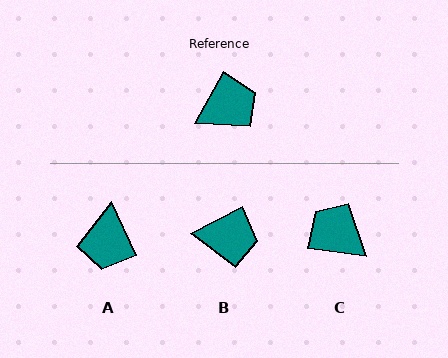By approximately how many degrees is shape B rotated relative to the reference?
Approximately 33 degrees clockwise.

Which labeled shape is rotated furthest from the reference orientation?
A, about 125 degrees away.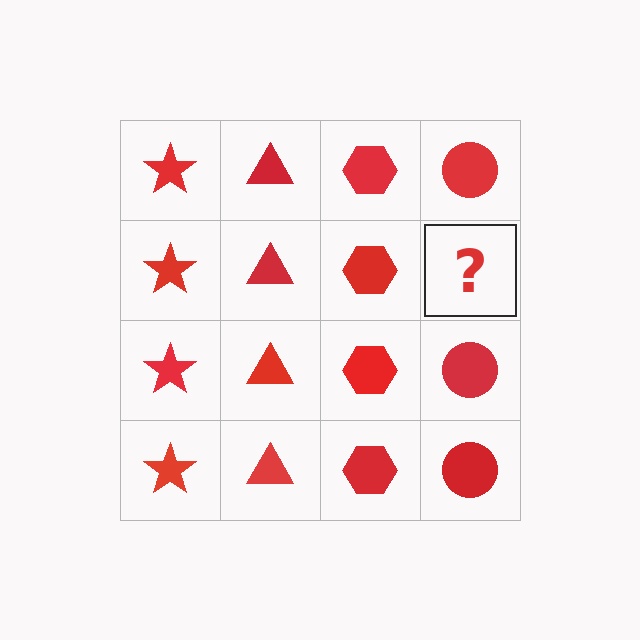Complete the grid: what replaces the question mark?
The question mark should be replaced with a red circle.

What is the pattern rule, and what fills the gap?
The rule is that each column has a consistent shape. The gap should be filled with a red circle.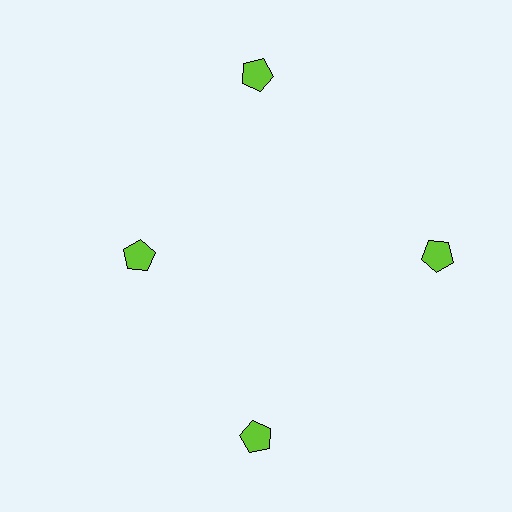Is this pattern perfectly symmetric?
No. The 4 lime pentagons are arranged in a ring, but one element near the 9 o'clock position is pulled inward toward the center, breaking the 4-fold rotational symmetry.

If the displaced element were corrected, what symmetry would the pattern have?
It would have 4-fold rotational symmetry — the pattern would map onto itself every 90 degrees.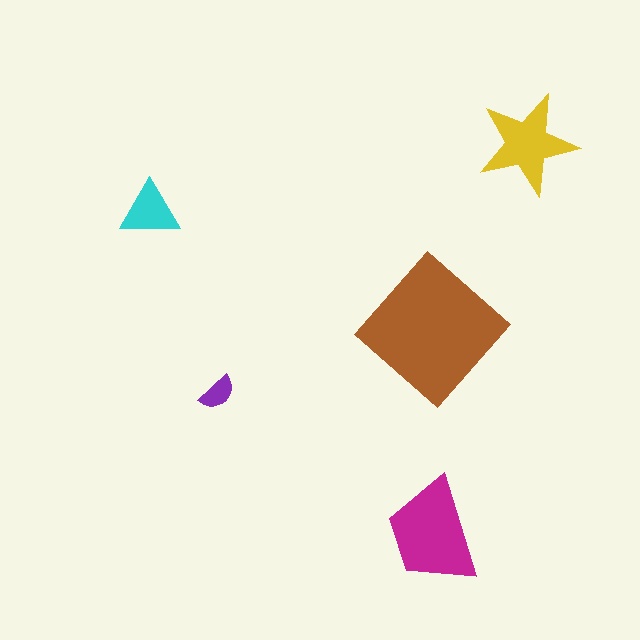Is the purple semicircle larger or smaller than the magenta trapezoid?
Smaller.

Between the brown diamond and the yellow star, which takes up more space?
The brown diamond.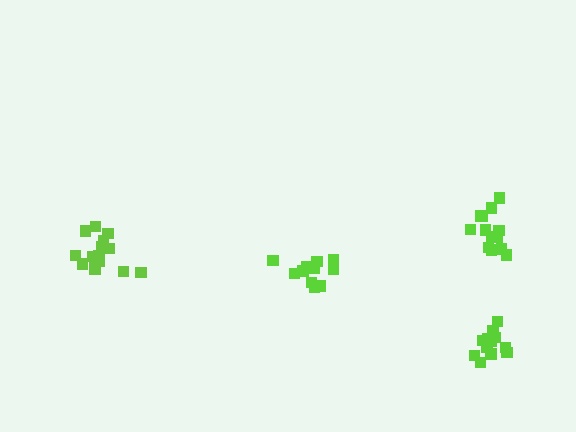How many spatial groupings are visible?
There are 4 spatial groupings.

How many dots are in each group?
Group 1: 13 dots, Group 2: 12 dots, Group 3: 11 dots, Group 4: 16 dots (52 total).